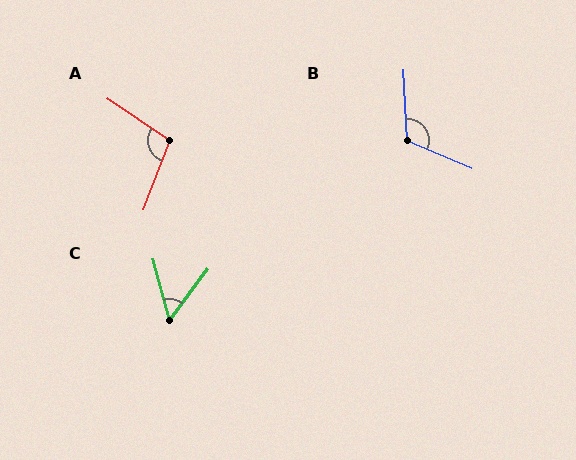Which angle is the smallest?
C, at approximately 52 degrees.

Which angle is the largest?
B, at approximately 116 degrees.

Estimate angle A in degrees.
Approximately 103 degrees.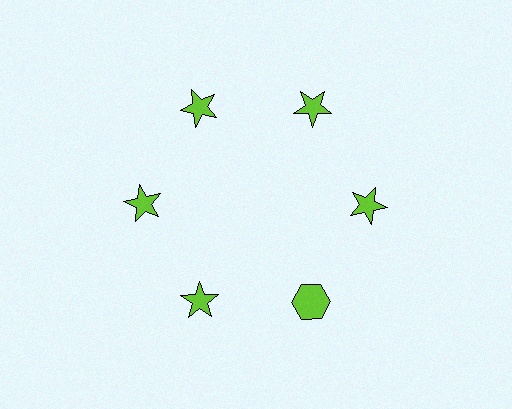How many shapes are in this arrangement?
There are 6 shapes arranged in a ring pattern.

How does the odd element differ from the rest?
It has a different shape: hexagon instead of star.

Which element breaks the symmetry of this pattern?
The lime hexagon at roughly the 5 o'clock position breaks the symmetry. All other shapes are lime stars.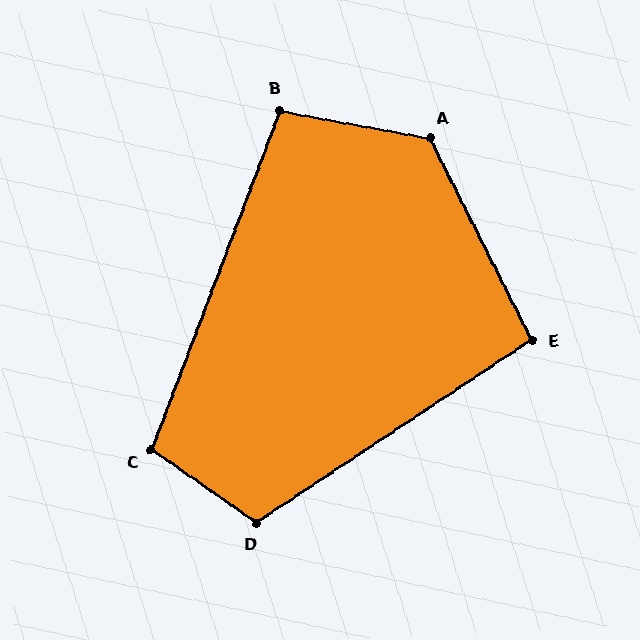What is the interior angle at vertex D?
Approximately 111 degrees (obtuse).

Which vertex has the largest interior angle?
A, at approximately 127 degrees.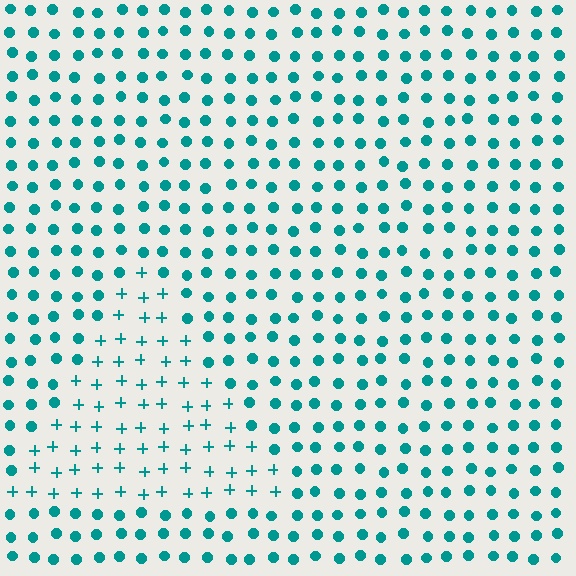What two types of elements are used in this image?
The image uses plus signs inside the triangle region and circles outside it.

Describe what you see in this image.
The image is filled with small teal elements arranged in a uniform grid. A triangle-shaped region contains plus signs, while the surrounding area contains circles. The boundary is defined purely by the change in element shape.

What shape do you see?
I see a triangle.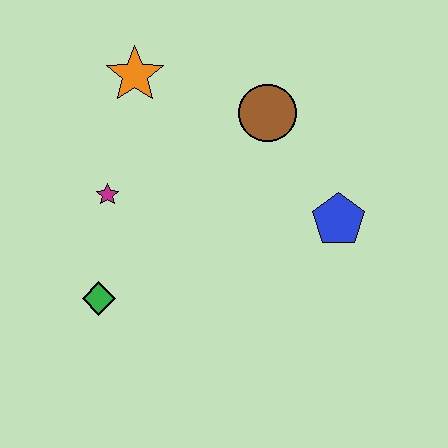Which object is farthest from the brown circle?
The green diamond is farthest from the brown circle.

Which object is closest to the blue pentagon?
The brown circle is closest to the blue pentagon.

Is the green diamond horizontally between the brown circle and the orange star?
No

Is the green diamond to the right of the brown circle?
No